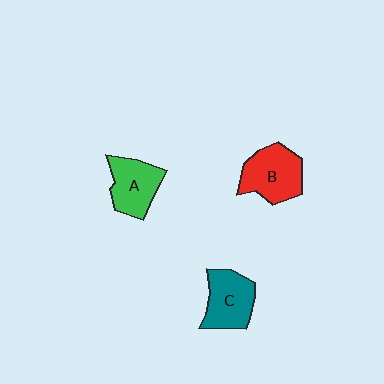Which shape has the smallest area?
Shape A (green).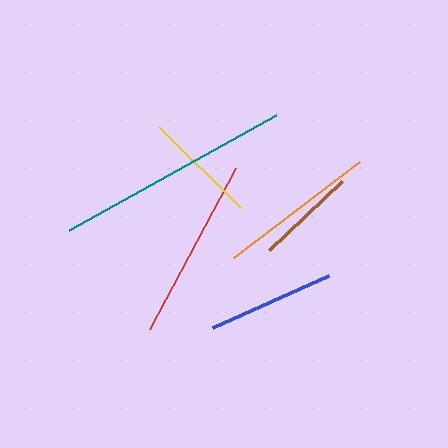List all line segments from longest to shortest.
From longest to shortest: teal, red, orange, blue, yellow, brown.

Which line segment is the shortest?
The brown line is the shortest at approximately 101 pixels.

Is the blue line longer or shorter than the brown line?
The blue line is longer than the brown line.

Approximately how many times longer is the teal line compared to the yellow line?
The teal line is approximately 2.0 times the length of the yellow line.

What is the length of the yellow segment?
The yellow segment is approximately 115 pixels long.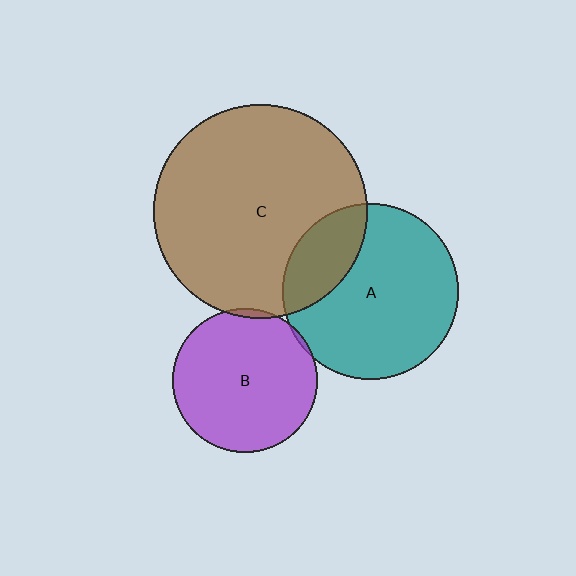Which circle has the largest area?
Circle C (brown).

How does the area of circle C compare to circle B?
Approximately 2.2 times.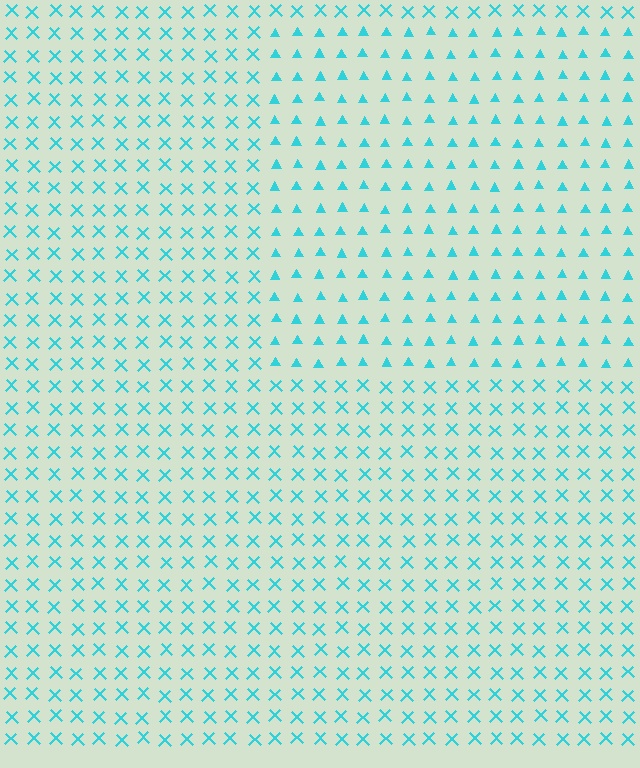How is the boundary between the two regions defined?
The boundary is defined by a change in element shape: triangles inside vs. X marks outside. All elements share the same color and spacing.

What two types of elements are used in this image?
The image uses triangles inside the rectangle region and X marks outside it.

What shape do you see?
I see a rectangle.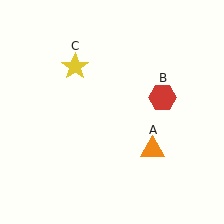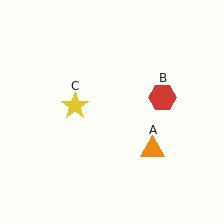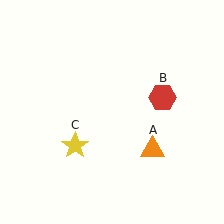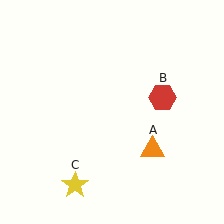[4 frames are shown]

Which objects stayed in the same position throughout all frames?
Orange triangle (object A) and red hexagon (object B) remained stationary.